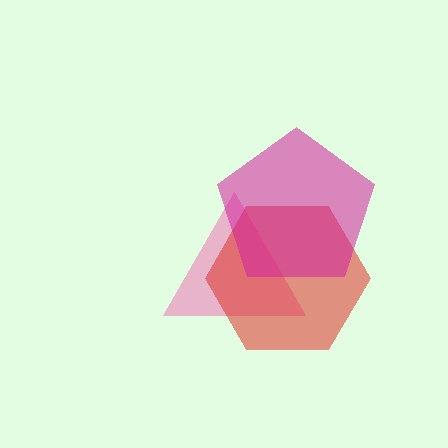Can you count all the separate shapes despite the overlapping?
Yes, there are 3 separate shapes.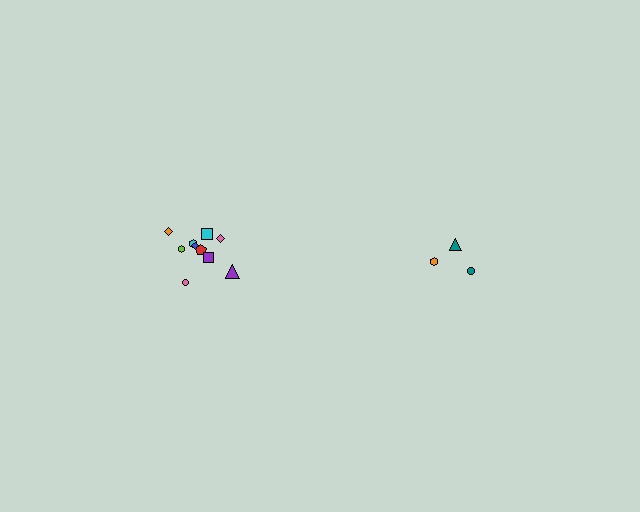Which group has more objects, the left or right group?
The left group.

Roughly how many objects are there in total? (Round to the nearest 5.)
Roughly 15 objects in total.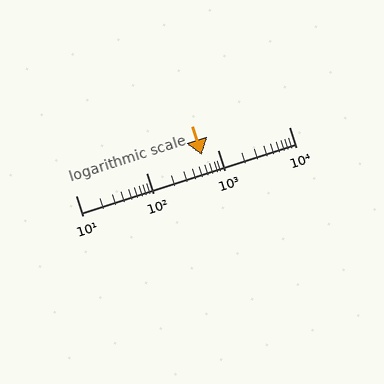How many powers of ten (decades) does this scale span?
The scale spans 3 decades, from 10 to 10000.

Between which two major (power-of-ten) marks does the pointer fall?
The pointer is between 100 and 1000.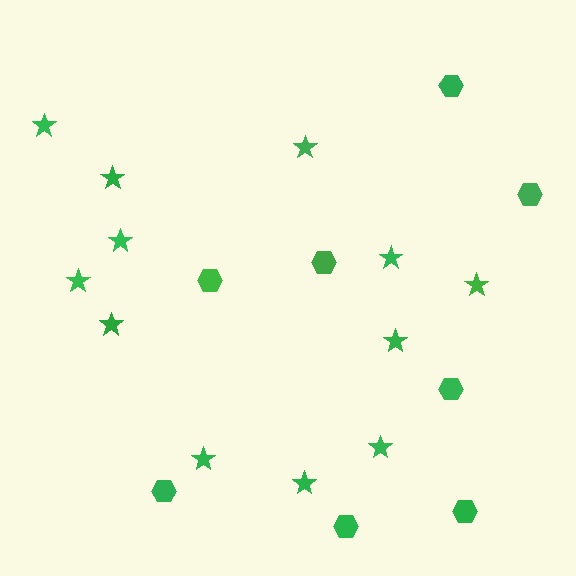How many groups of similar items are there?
There are 2 groups: one group of stars (12) and one group of hexagons (8).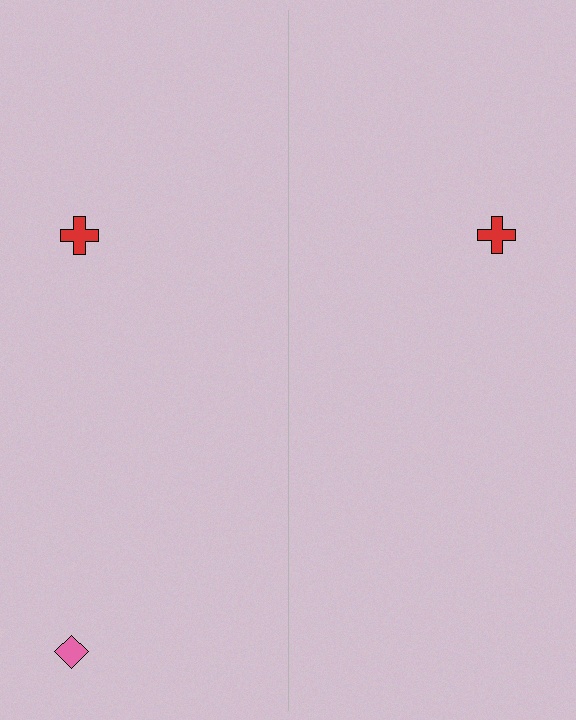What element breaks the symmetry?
A pink diamond is missing from the right side.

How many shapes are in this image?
There are 3 shapes in this image.